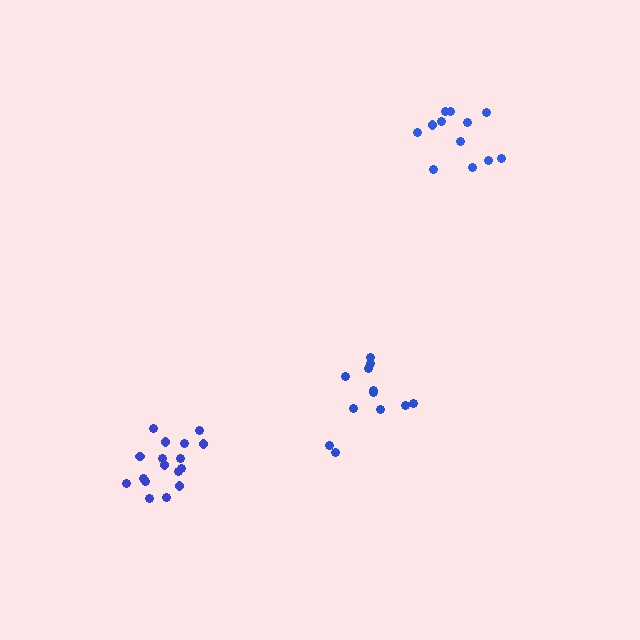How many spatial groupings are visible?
There are 3 spatial groupings.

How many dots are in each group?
Group 1: 17 dots, Group 2: 12 dots, Group 3: 12 dots (41 total).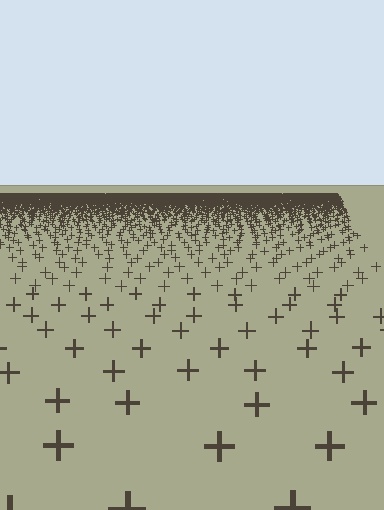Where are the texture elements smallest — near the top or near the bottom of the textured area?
Near the top.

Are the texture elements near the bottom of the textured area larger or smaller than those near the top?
Larger. Near the bottom, elements are closer to the viewer and appear at a bigger on-screen size.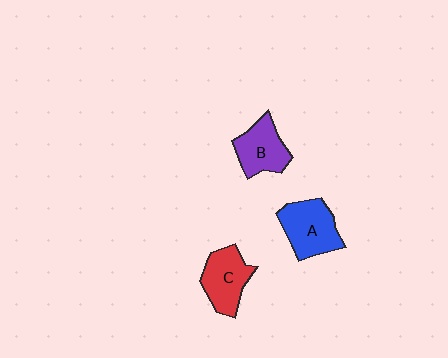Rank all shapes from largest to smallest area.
From largest to smallest: A (blue), C (red), B (purple).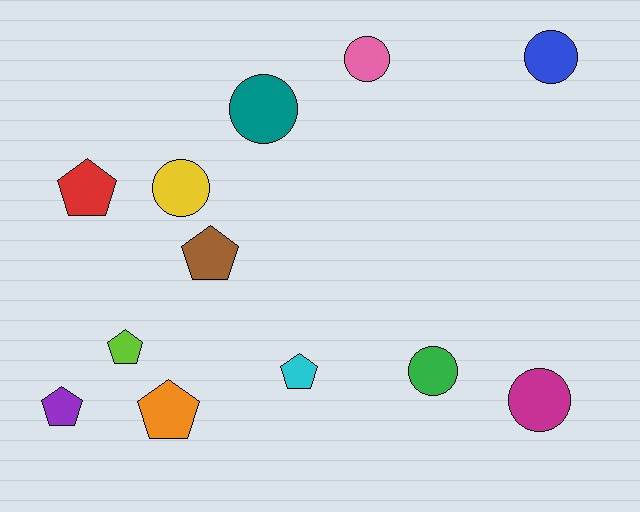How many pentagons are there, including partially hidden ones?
There are 6 pentagons.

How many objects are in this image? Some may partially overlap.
There are 12 objects.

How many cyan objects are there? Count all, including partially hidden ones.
There is 1 cyan object.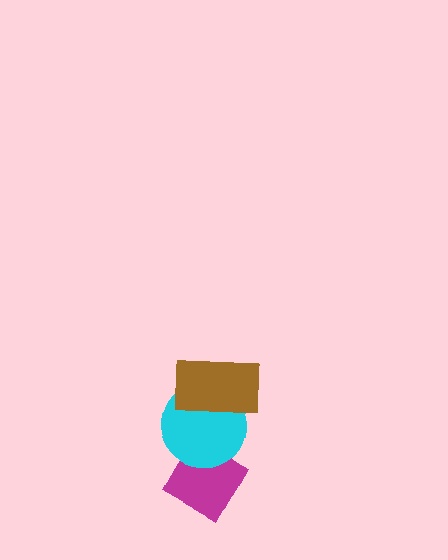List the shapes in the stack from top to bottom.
From top to bottom: the brown rectangle, the cyan circle, the magenta diamond.